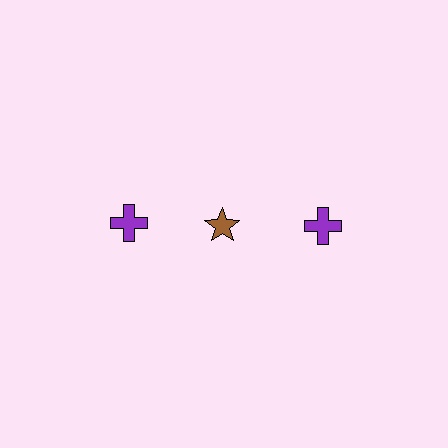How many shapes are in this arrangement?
There are 3 shapes arranged in a grid pattern.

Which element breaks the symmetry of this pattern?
The brown star in the top row, second from left column breaks the symmetry. All other shapes are purple crosses.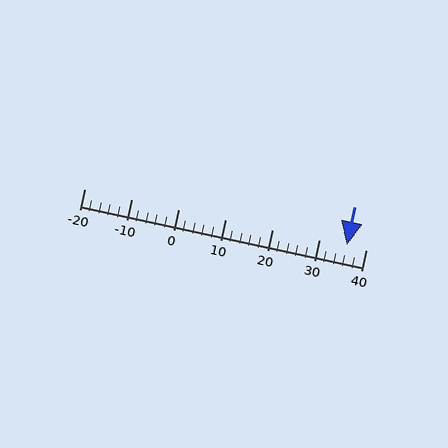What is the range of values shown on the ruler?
The ruler shows values from -20 to 40.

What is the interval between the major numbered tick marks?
The major tick marks are spaced 10 units apart.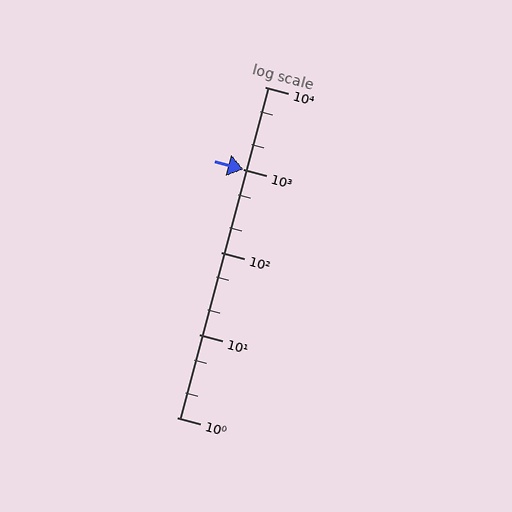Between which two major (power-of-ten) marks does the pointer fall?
The pointer is between 1000 and 10000.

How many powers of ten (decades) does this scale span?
The scale spans 4 decades, from 1 to 10000.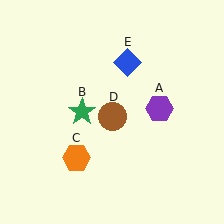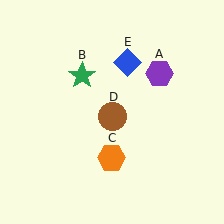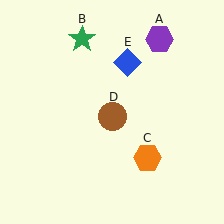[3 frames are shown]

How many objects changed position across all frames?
3 objects changed position: purple hexagon (object A), green star (object B), orange hexagon (object C).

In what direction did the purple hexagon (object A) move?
The purple hexagon (object A) moved up.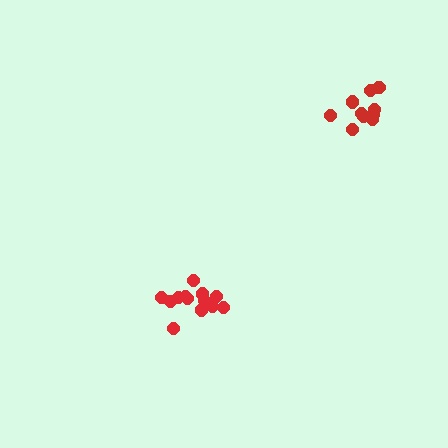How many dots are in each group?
Group 1: 13 dots, Group 2: 10 dots (23 total).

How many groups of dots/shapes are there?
There are 2 groups.